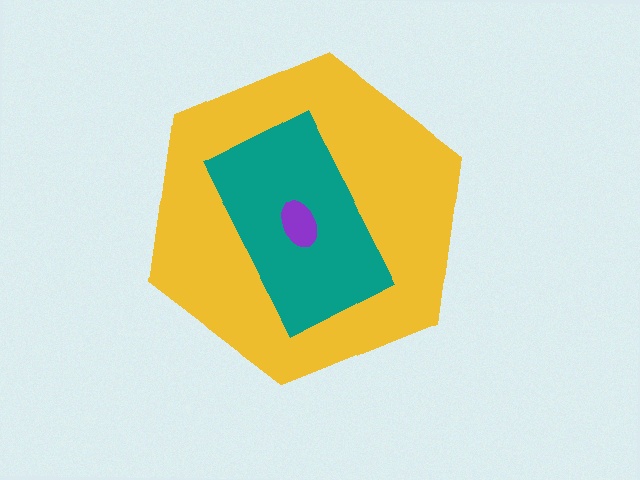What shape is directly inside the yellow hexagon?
The teal rectangle.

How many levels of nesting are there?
3.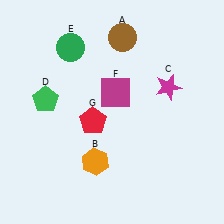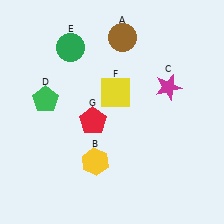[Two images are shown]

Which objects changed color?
B changed from orange to yellow. F changed from magenta to yellow.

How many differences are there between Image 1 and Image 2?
There are 2 differences between the two images.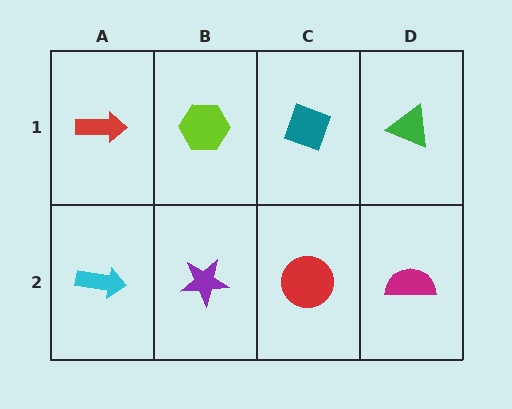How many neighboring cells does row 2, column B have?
3.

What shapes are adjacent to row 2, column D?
A green triangle (row 1, column D), a red circle (row 2, column C).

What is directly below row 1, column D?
A magenta semicircle.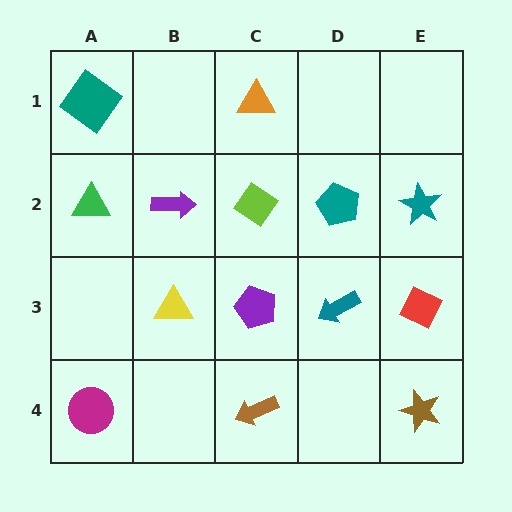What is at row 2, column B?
A purple arrow.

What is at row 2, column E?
A teal star.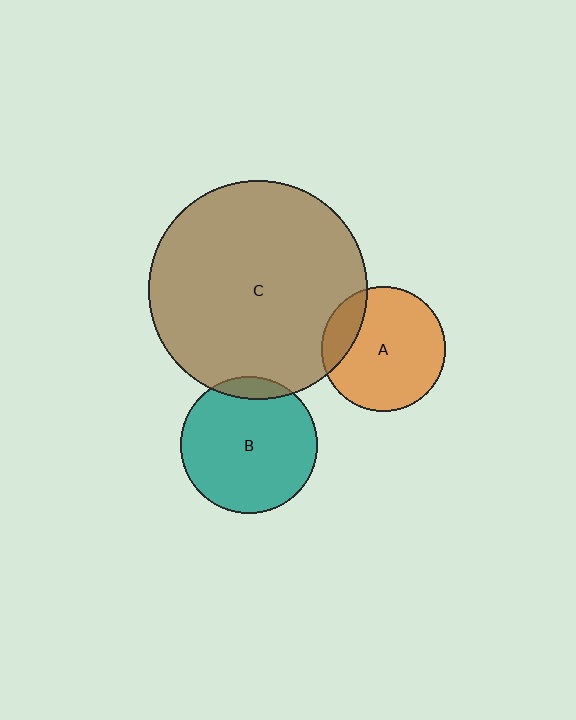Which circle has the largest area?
Circle C (brown).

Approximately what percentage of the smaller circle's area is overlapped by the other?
Approximately 20%.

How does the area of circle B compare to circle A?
Approximately 1.2 times.